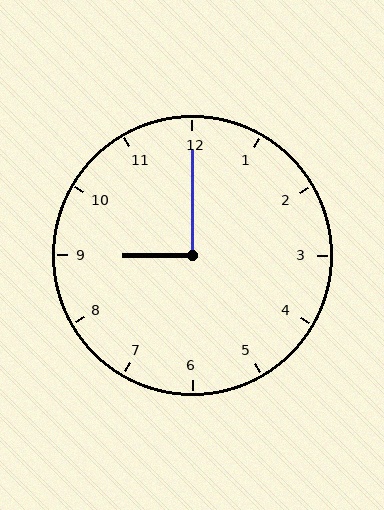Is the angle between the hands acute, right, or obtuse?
It is right.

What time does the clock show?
9:00.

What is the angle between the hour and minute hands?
Approximately 90 degrees.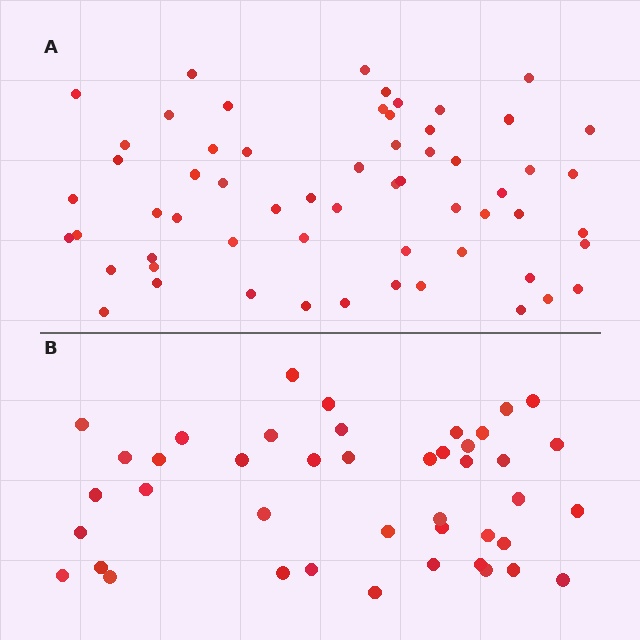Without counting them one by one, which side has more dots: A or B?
Region A (the top region) has more dots.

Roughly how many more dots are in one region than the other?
Region A has approximately 15 more dots than region B.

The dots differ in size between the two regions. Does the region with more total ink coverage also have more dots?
No. Region B has more total ink coverage because its dots are larger, but region A actually contains more individual dots. Total area can be misleading — the number of items is what matters here.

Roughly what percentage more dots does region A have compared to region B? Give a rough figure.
About 40% more.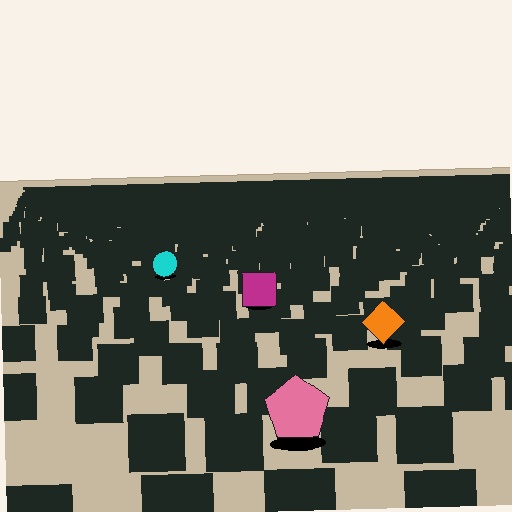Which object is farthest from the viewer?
The cyan circle is farthest from the viewer. It appears smaller and the ground texture around it is denser.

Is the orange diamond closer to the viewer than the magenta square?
Yes. The orange diamond is closer — you can tell from the texture gradient: the ground texture is coarser near it.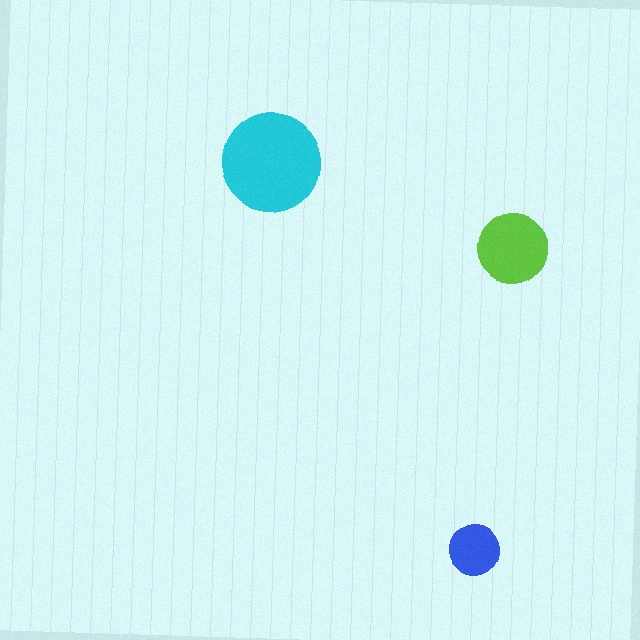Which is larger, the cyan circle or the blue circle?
The cyan one.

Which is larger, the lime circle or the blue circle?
The lime one.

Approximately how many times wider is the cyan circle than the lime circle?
About 1.5 times wider.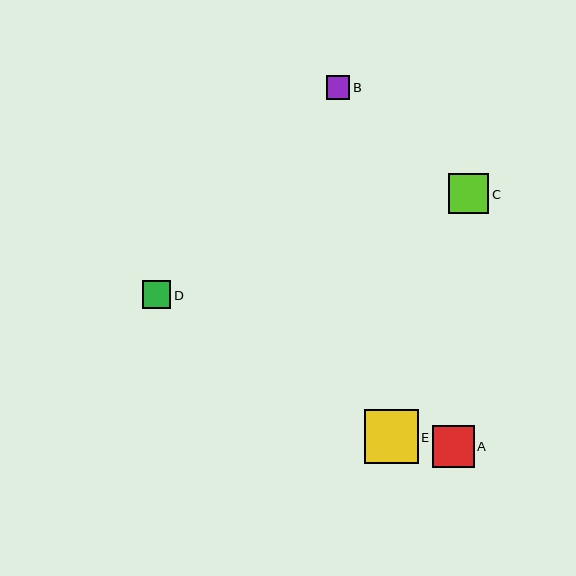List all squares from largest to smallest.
From largest to smallest: E, A, C, D, B.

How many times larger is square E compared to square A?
Square E is approximately 1.3 times the size of square A.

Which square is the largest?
Square E is the largest with a size of approximately 53 pixels.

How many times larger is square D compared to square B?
Square D is approximately 1.2 times the size of square B.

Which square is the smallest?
Square B is the smallest with a size of approximately 24 pixels.